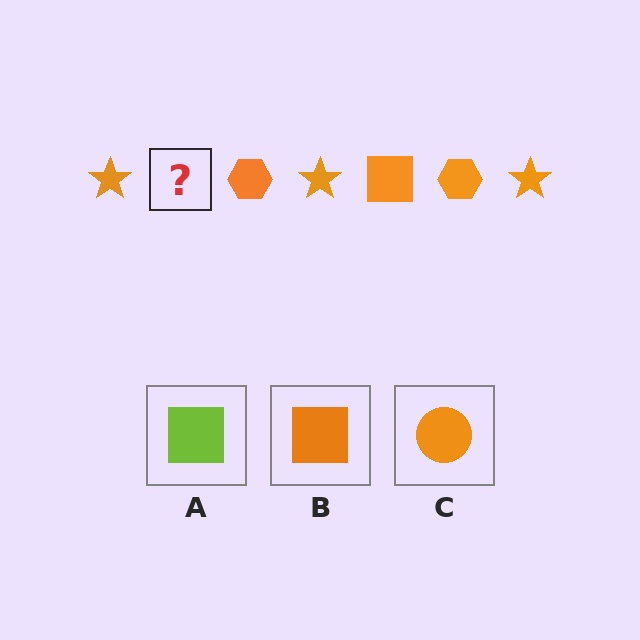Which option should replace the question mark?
Option B.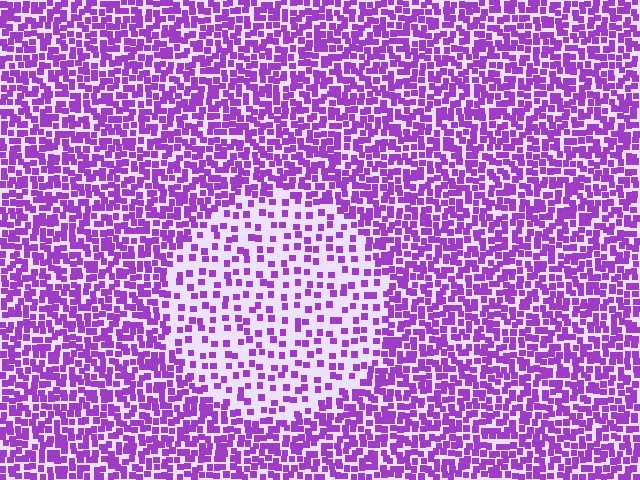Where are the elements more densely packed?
The elements are more densely packed outside the circle boundary.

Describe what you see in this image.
The image contains small purple elements arranged at two different densities. A circle-shaped region is visible where the elements are less densely packed than the surrounding area.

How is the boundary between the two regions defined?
The boundary is defined by a change in element density (approximately 2.3x ratio). All elements are the same color, size, and shape.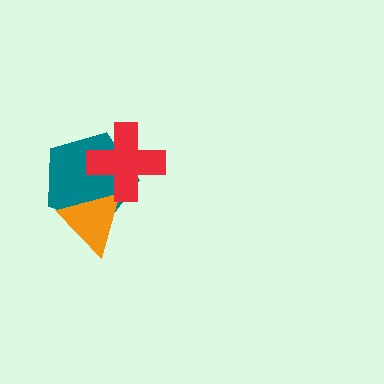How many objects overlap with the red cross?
2 objects overlap with the red cross.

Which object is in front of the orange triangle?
The red cross is in front of the orange triangle.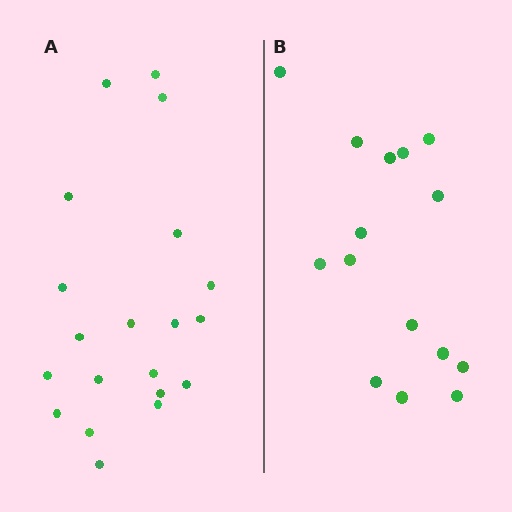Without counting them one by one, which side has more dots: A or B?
Region A (the left region) has more dots.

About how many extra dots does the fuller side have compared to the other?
Region A has about 5 more dots than region B.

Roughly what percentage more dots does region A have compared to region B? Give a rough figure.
About 35% more.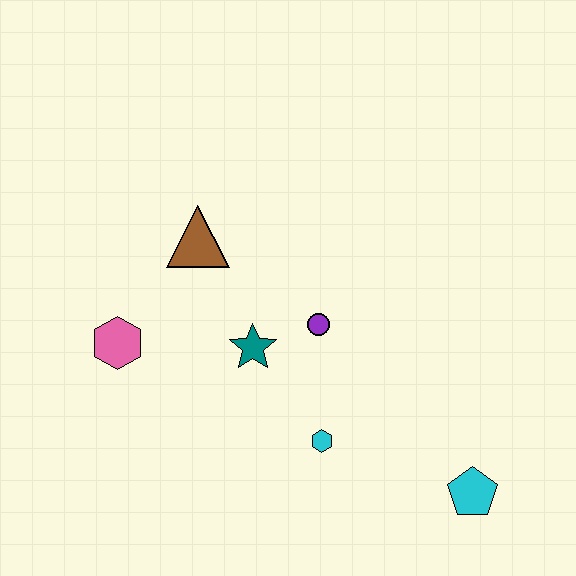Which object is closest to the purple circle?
The teal star is closest to the purple circle.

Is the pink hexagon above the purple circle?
No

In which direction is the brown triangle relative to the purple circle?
The brown triangle is to the left of the purple circle.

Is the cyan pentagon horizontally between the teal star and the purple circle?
No